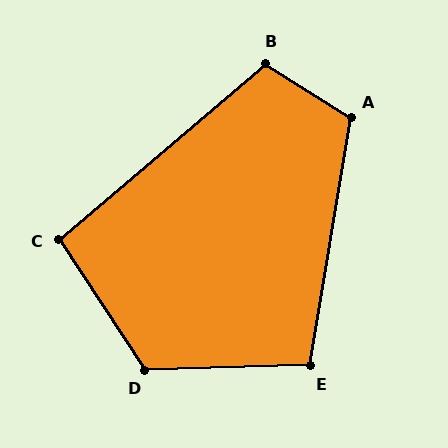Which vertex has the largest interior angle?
D, at approximately 122 degrees.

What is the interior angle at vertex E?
Approximately 101 degrees (obtuse).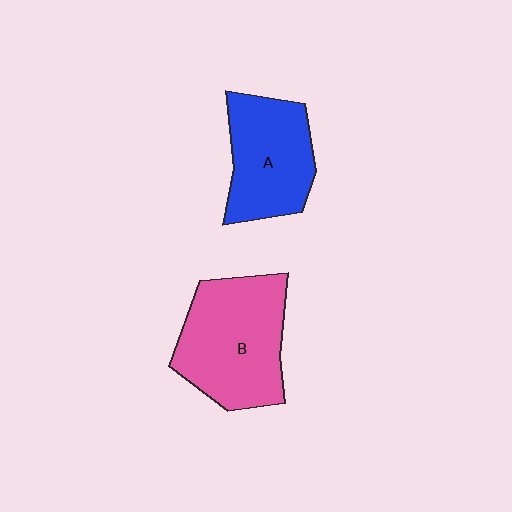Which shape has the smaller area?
Shape A (blue).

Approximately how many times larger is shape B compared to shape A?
Approximately 1.3 times.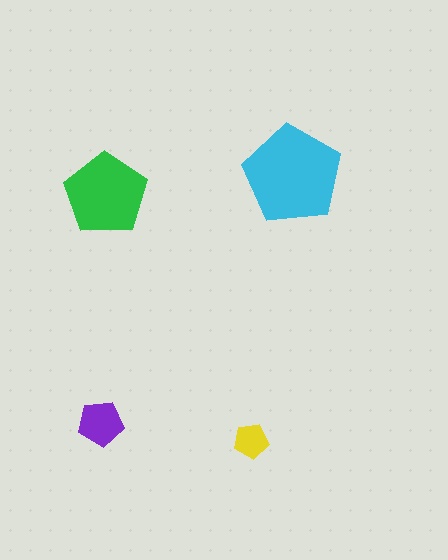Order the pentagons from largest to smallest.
the cyan one, the green one, the purple one, the yellow one.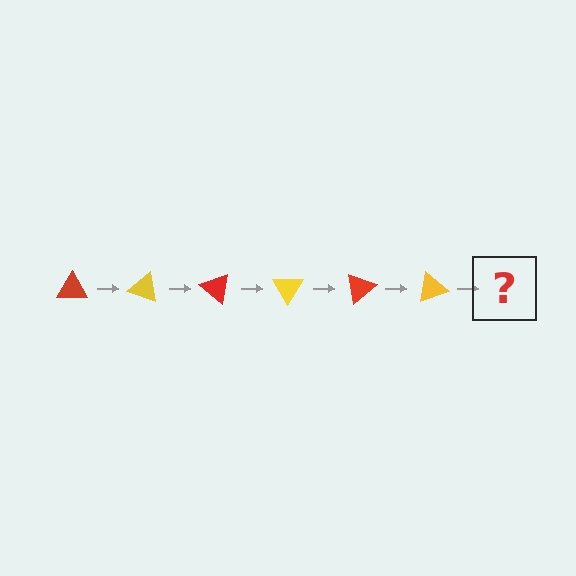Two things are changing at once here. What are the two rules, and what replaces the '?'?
The two rules are that it rotates 20 degrees each step and the color cycles through red and yellow. The '?' should be a red triangle, rotated 120 degrees from the start.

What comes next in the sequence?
The next element should be a red triangle, rotated 120 degrees from the start.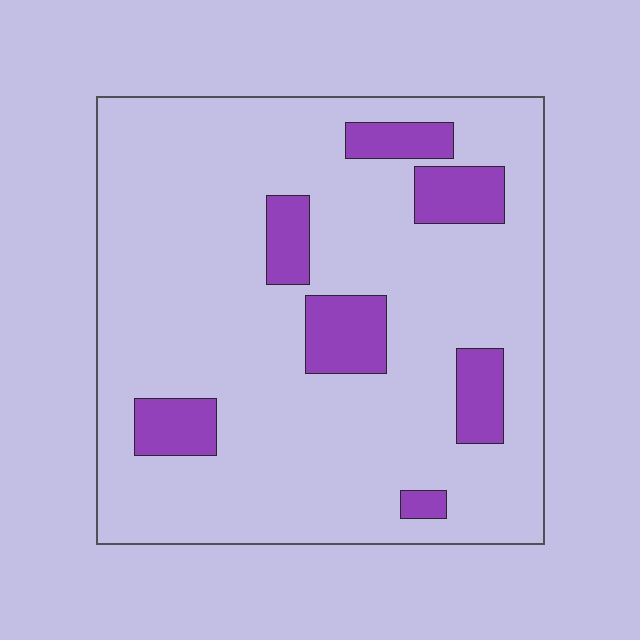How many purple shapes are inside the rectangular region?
7.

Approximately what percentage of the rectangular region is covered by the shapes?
Approximately 15%.